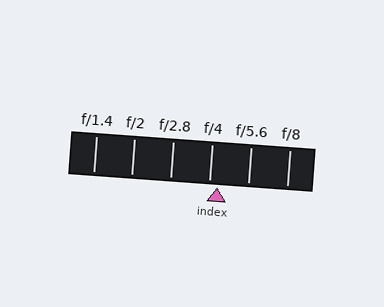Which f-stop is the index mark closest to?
The index mark is closest to f/4.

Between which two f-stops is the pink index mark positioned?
The index mark is between f/4 and f/5.6.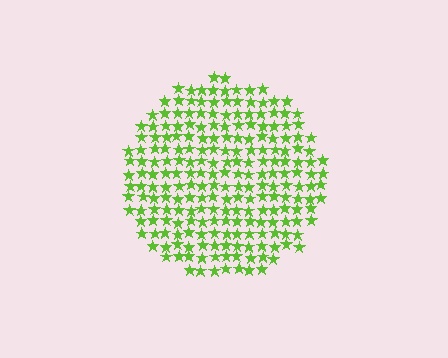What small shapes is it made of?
It is made of small stars.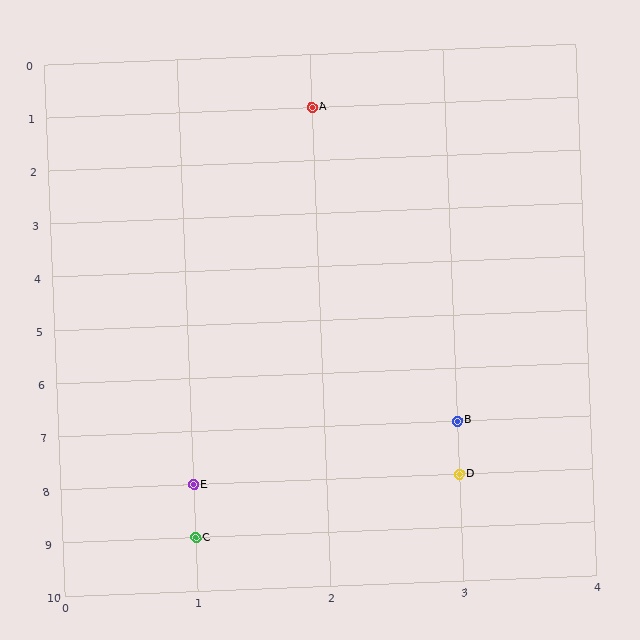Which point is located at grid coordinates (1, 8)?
Point E is at (1, 8).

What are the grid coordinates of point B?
Point B is at grid coordinates (3, 7).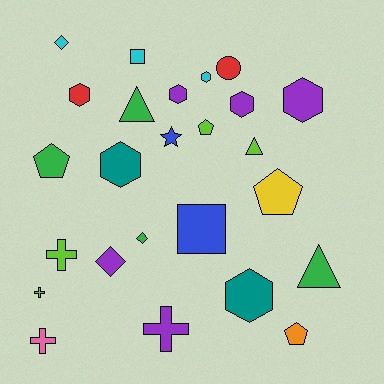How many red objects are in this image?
There are 2 red objects.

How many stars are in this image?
There is 1 star.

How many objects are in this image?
There are 25 objects.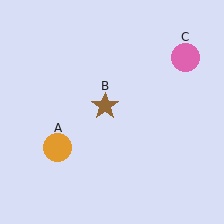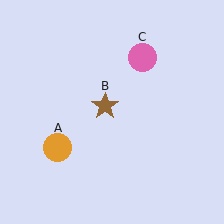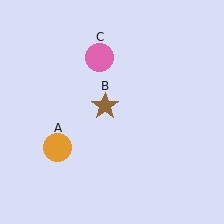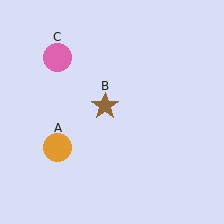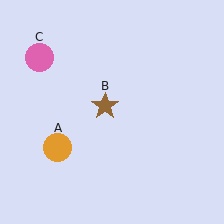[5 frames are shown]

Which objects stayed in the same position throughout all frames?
Orange circle (object A) and brown star (object B) remained stationary.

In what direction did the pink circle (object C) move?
The pink circle (object C) moved left.